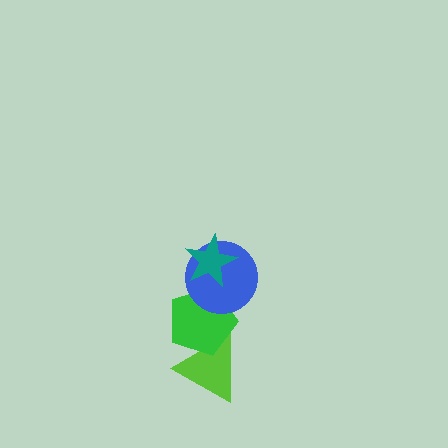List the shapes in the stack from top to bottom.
From top to bottom: the teal star, the blue circle, the green pentagon, the lime triangle.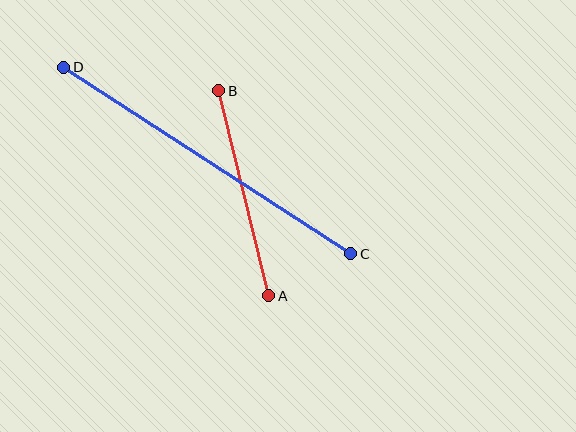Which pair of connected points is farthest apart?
Points C and D are farthest apart.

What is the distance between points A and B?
The distance is approximately 211 pixels.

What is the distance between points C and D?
The distance is approximately 342 pixels.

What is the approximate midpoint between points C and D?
The midpoint is at approximately (207, 160) pixels.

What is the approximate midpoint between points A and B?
The midpoint is at approximately (244, 193) pixels.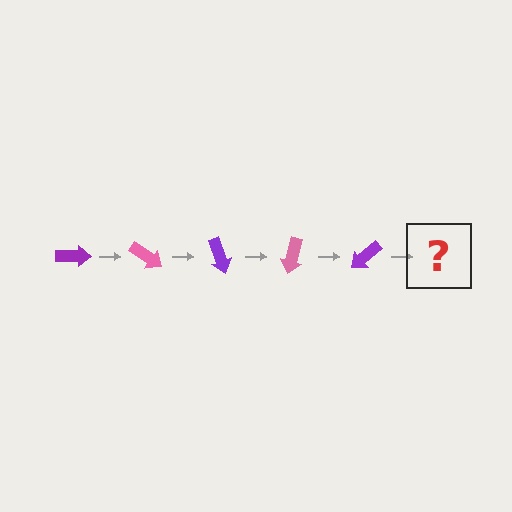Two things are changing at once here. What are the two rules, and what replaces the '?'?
The two rules are that it rotates 35 degrees each step and the color cycles through purple and pink. The '?' should be a pink arrow, rotated 175 degrees from the start.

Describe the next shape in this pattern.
It should be a pink arrow, rotated 175 degrees from the start.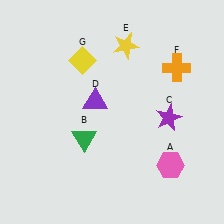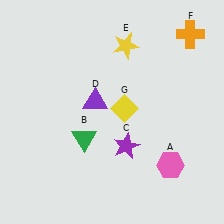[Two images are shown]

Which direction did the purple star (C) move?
The purple star (C) moved left.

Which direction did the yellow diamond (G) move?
The yellow diamond (G) moved down.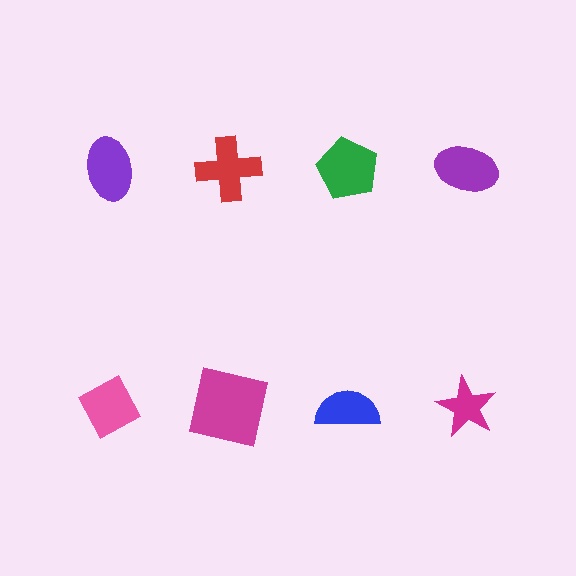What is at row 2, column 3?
A blue semicircle.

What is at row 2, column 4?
A magenta star.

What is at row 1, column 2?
A red cross.